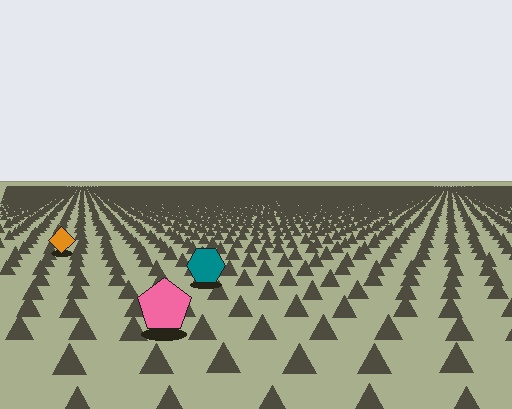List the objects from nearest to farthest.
From nearest to farthest: the pink pentagon, the teal hexagon, the orange diamond.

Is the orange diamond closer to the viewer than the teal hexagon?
No. The teal hexagon is closer — you can tell from the texture gradient: the ground texture is coarser near it.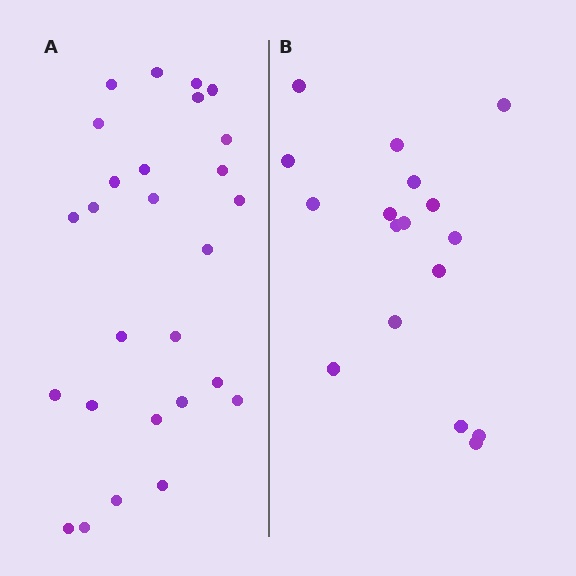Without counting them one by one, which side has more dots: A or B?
Region A (the left region) has more dots.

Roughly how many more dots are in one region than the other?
Region A has roughly 10 or so more dots than region B.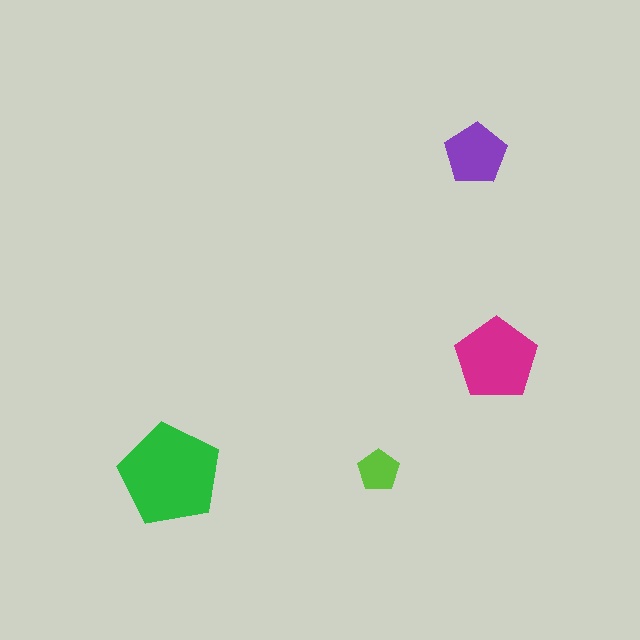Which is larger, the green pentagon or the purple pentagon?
The green one.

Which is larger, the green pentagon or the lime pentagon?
The green one.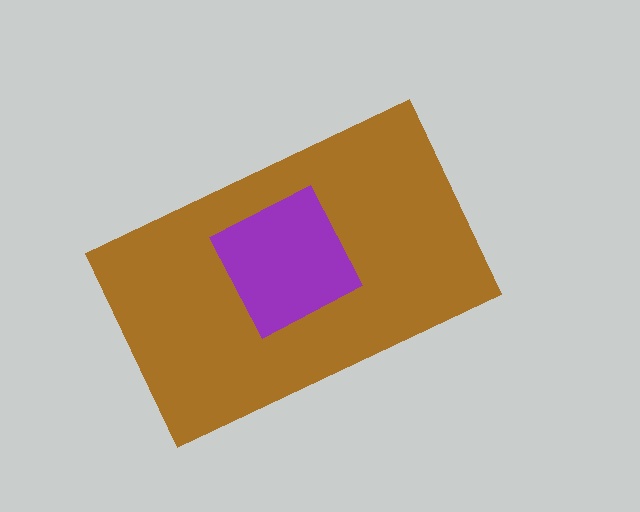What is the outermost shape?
The brown rectangle.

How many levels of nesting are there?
2.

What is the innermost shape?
The purple diamond.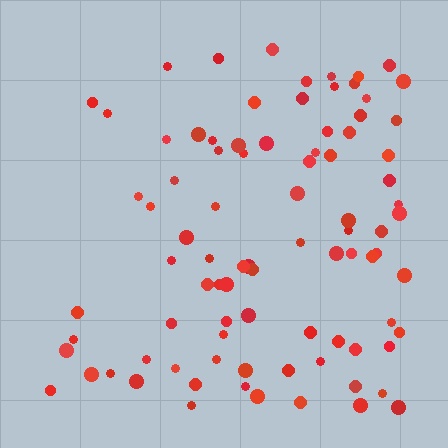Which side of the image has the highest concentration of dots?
The right.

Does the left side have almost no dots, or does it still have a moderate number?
Still a moderate number, just noticeably fewer than the right.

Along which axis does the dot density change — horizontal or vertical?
Horizontal.